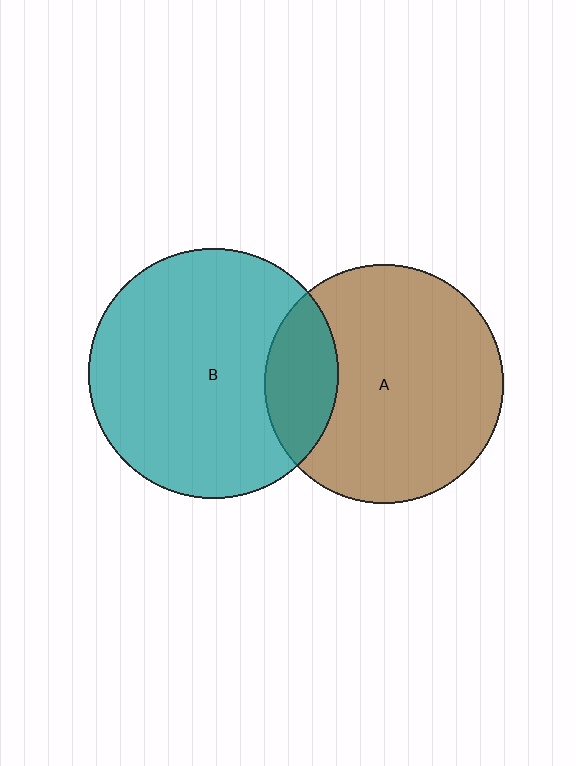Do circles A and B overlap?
Yes.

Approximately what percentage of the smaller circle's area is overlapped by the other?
Approximately 20%.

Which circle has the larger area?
Circle B (teal).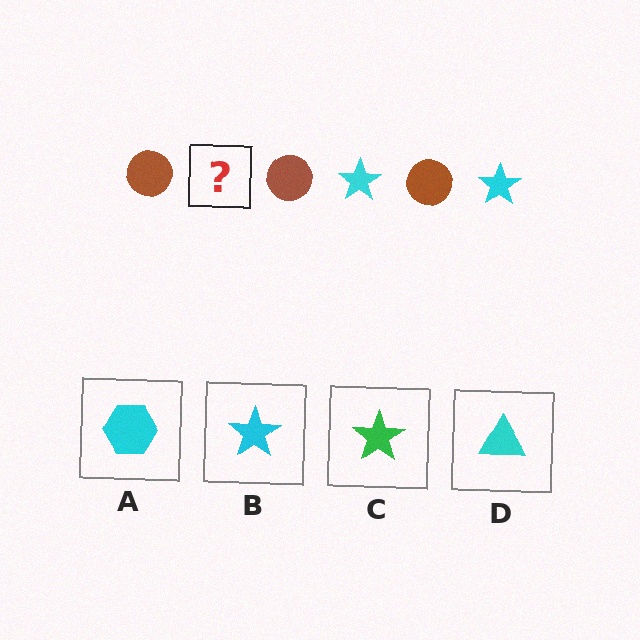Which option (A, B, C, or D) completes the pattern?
B.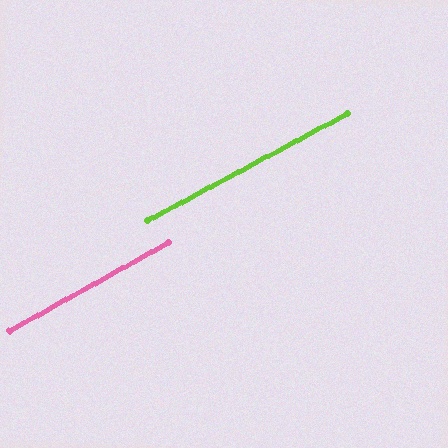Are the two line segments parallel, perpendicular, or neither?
Parallel — their directions differ by only 0.5°.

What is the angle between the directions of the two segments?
Approximately 1 degree.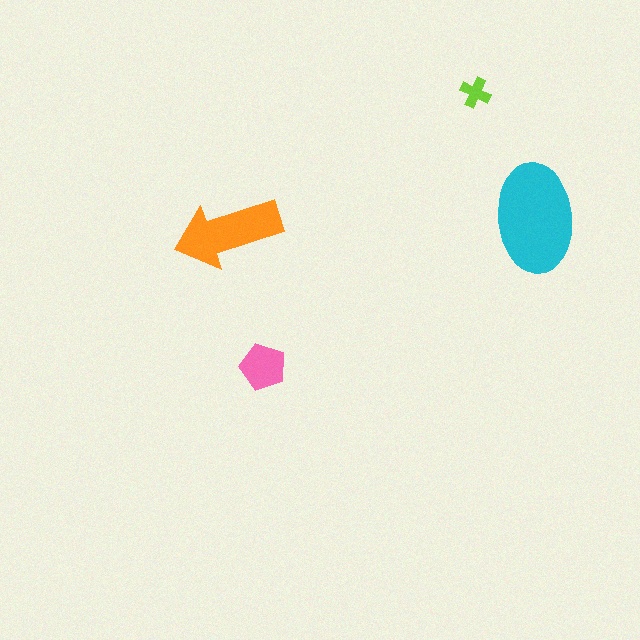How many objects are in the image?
There are 4 objects in the image.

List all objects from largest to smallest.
The cyan ellipse, the orange arrow, the pink pentagon, the lime cross.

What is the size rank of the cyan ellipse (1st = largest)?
1st.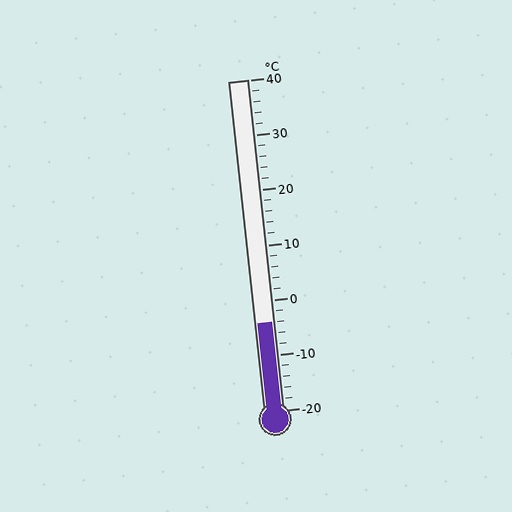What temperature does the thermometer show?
The thermometer shows approximately -4°C.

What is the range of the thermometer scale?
The thermometer scale ranges from -20°C to 40°C.